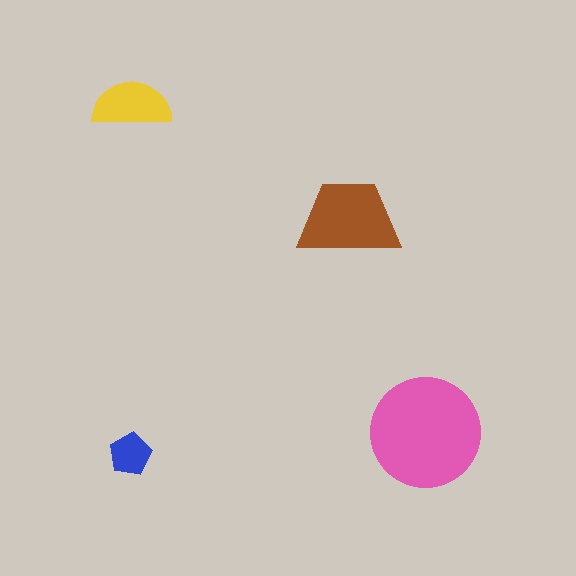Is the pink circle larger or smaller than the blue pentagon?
Larger.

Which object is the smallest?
The blue pentagon.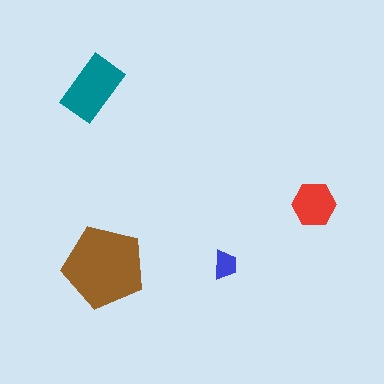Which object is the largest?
The brown pentagon.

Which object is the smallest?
The blue trapezoid.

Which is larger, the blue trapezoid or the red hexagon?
The red hexagon.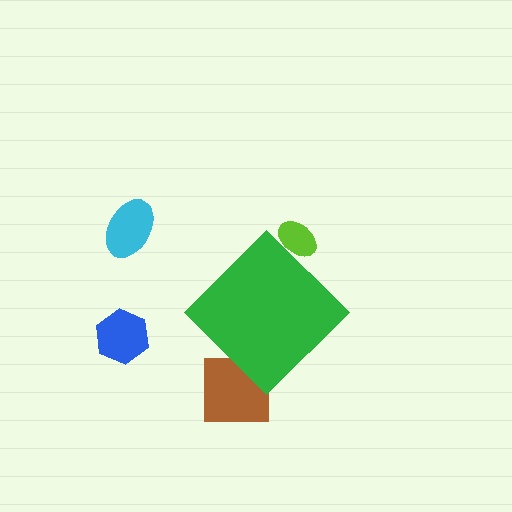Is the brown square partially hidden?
Yes, the brown square is partially hidden behind the green diamond.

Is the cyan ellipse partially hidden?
No, the cyan ellipse is fully visible.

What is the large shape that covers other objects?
A green diamond.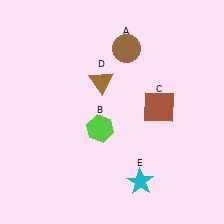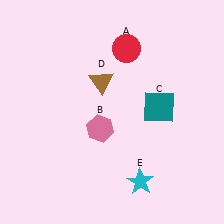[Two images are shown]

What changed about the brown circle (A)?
In Image 1, A is brown. In Image 2, it changed to red.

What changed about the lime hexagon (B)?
In Image 1, B is lime. In Image 2, it changed to pink.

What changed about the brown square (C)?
In Image 1, C is brown. In Image 2, it changed to teal.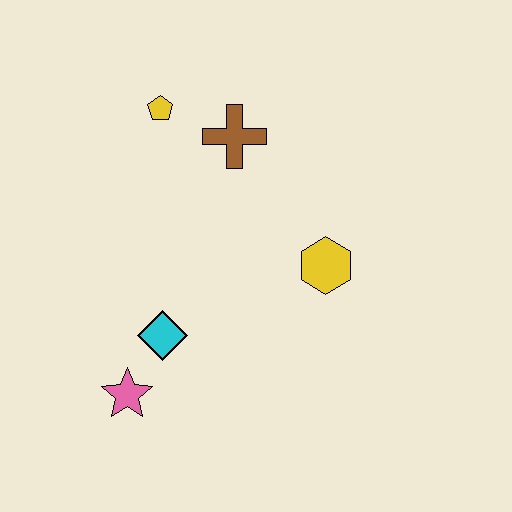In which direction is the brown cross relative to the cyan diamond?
The brown cross is above the cyan diamond.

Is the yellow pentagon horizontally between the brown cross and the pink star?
Yes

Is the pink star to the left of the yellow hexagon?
Yes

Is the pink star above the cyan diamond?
No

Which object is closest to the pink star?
The cyan diamond is closest to the pink star.